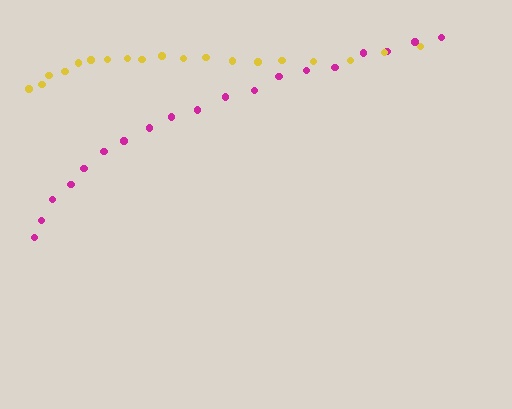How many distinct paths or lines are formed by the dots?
There are 2 distinct paths.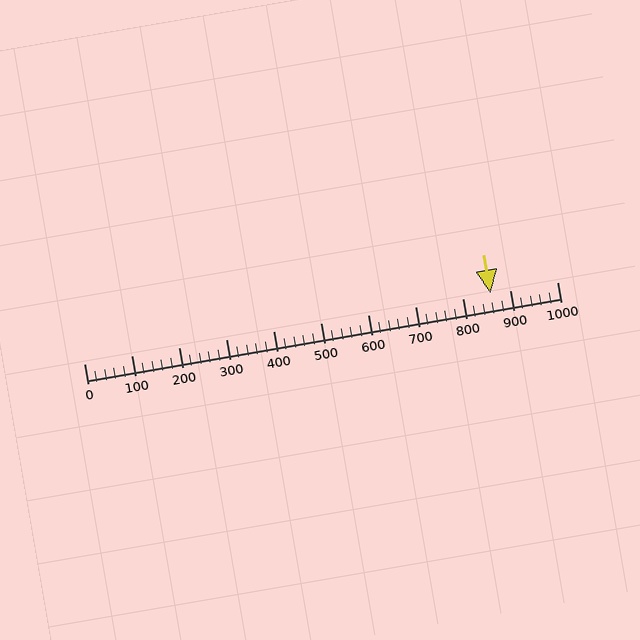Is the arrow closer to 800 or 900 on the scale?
The arrow is closer to 900.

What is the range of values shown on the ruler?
The ruler shows values from 0 to 1000.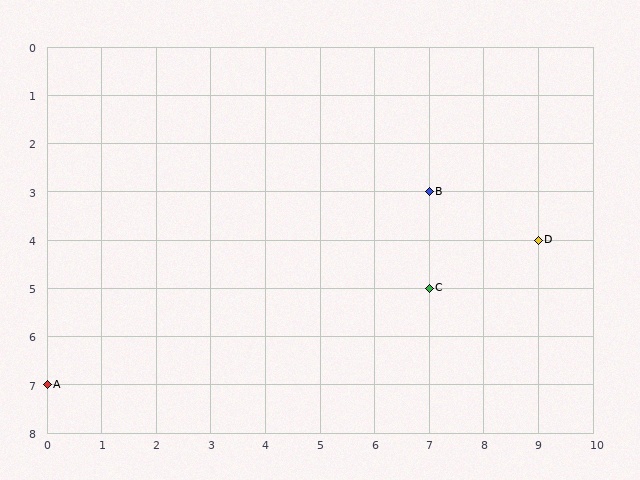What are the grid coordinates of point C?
Point C is at grid coordinates (7, 5).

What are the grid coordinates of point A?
Point A is at grid coordinates (0, 7).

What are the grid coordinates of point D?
Point D is at grid coordinates (9, 4).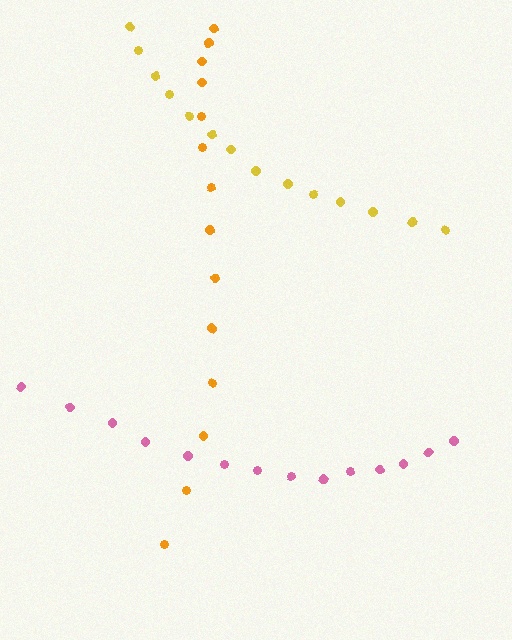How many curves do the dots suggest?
There are 3 distinct paths.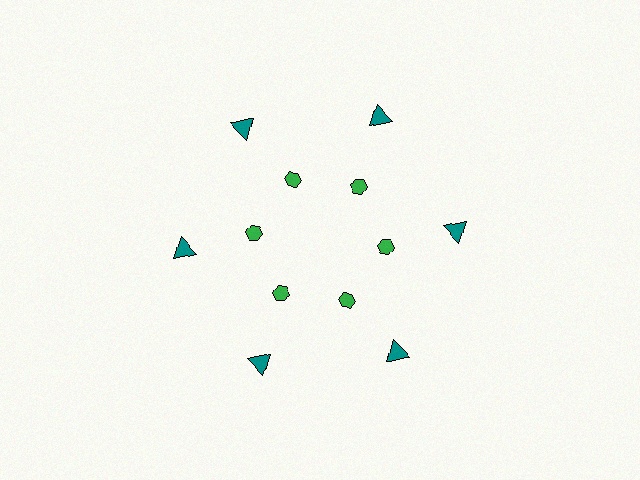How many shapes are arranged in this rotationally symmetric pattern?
There are 12 shapes, arranged in 6 groups of 2.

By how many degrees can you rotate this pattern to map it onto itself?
The pattern maps onto itself every 60 degrees of rotation.